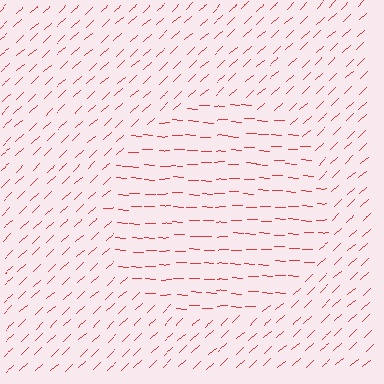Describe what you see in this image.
The image is filled with small red line segments. A circle region in the image has lines oriented differently from the surrounding lines, creating a visible texture boundary.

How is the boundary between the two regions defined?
The boundary is defined purely by a change in line orientation (approximately 45 degrees difference). All lines are the same color and thickness.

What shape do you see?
I see a circle.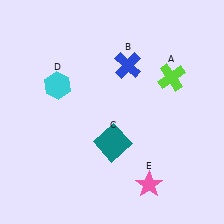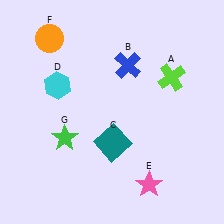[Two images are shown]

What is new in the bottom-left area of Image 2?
A green star (G) was added in the bottom-left area of Image 2.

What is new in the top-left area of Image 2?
An orange circle (F) was added in the top-left area of Image 2.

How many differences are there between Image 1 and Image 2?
There are 2 differences between the two images.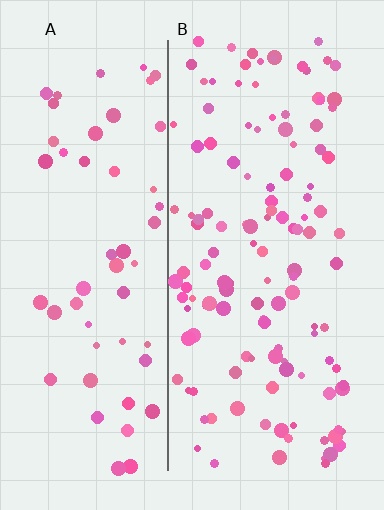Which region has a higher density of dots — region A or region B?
B (the right).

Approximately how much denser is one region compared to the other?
Approximately 2.2× — region B over region A.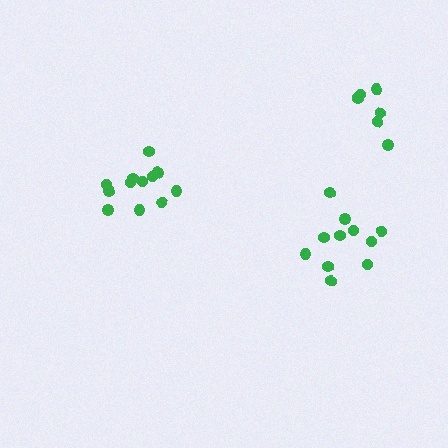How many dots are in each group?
Group 1: 11 dots, Group 2: 7 dots, Group 3: 12 dots (30 total).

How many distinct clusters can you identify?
There are 3 distinct clusters.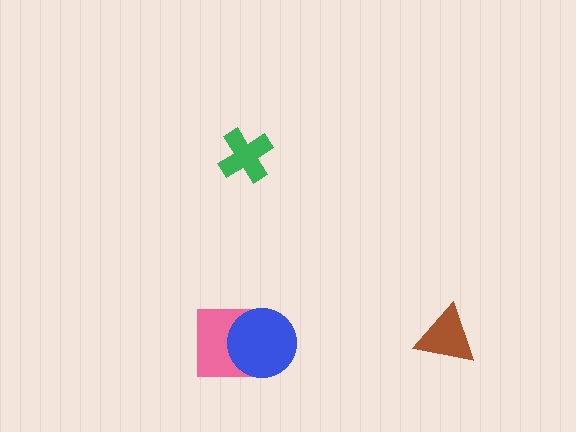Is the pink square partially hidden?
Yes, it is partially covered by another shape.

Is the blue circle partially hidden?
No, no other shape covers it.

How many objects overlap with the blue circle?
1 object overlaps with the blue circle.